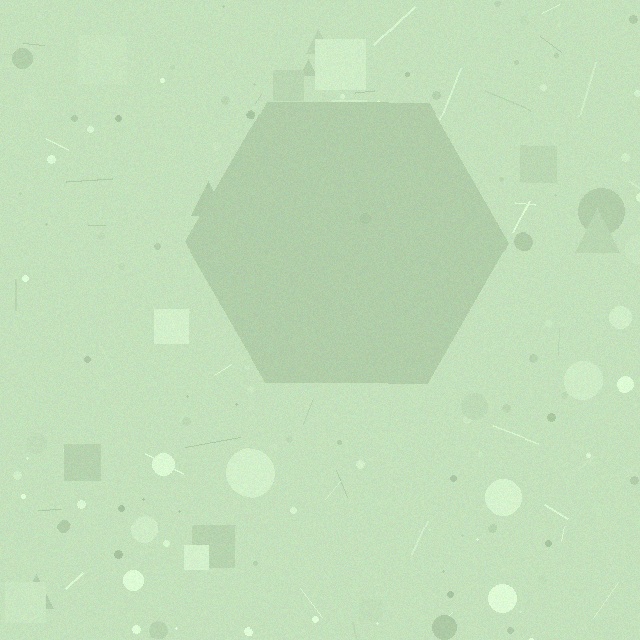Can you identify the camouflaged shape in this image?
The camouflaged shape is a hexagon.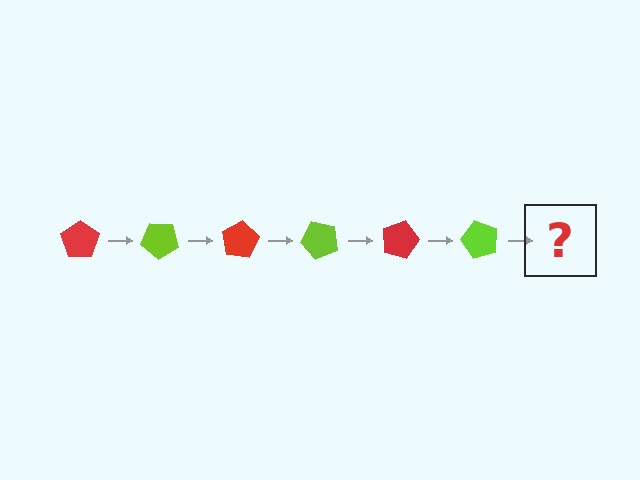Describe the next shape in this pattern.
It should be a red pentagon, rotated 240 degrees from the start.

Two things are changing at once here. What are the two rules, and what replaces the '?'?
The two rules are that it rotates 40 degrees each step and the color cycles through red and lime. The '?' should be a red pentagon, rotated 240 degrees from the start.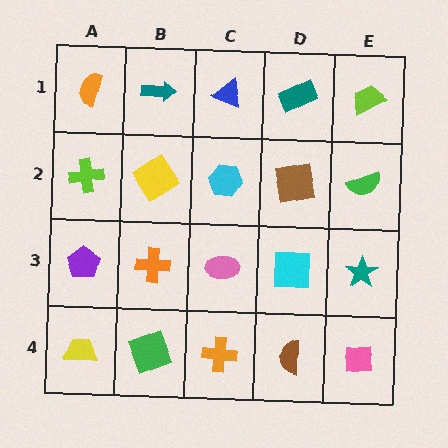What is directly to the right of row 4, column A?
A green square.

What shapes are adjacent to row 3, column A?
A lime cross (row 2, column A), a yellow trapezoid (row 4, column A), an orange cross (row 3, column B).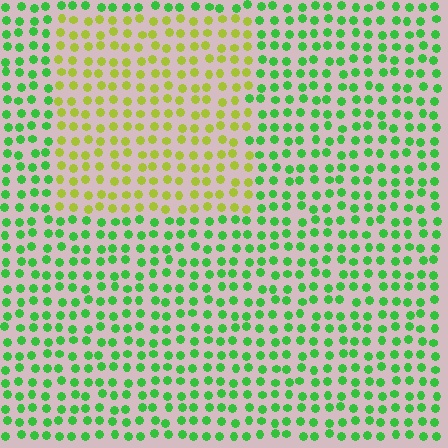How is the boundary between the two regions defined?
The boundary is defined purely by a slight shift in hue (about 50 degrees). Spacing, size, and orientation are identical on both sides.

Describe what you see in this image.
The image is filled with small green elements in a uniform arrangement. A rectangle-shaped region is visible where the elements are tinted to a slightly different hue, forming a subtle color boundary.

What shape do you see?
I see a rectangle.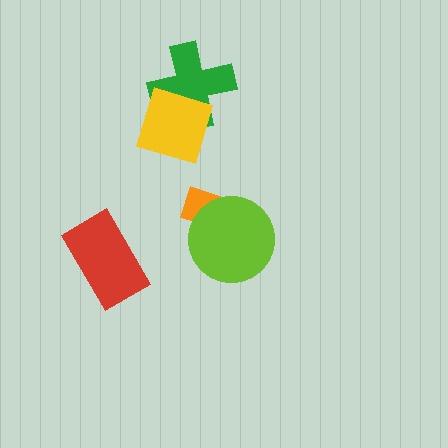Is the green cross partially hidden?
Yes, it is partially covered by another shape.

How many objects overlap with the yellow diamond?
1 object overlaps with the yellow diamond.